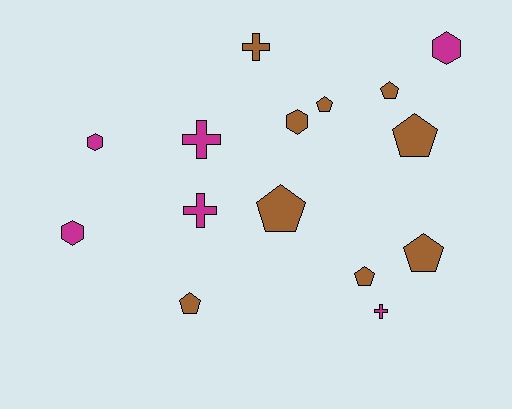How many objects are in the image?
There are 15 objects.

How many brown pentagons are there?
There are 7 brown pentagons.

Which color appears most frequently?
Brown, with 9 objects.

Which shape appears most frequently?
Pentagon, with 7 objects.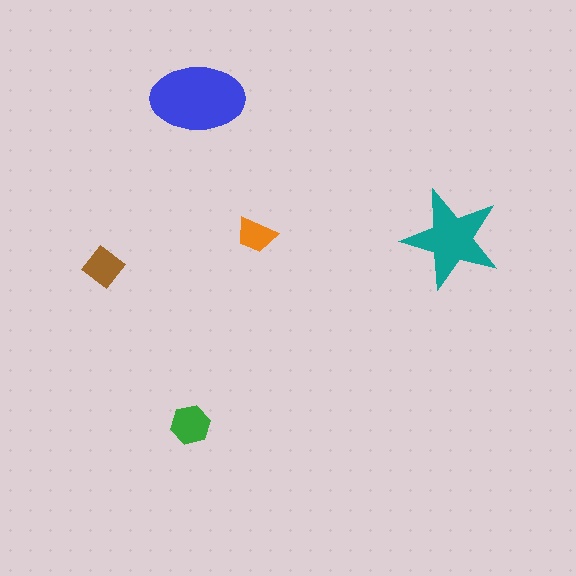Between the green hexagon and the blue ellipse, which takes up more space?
The blue ellipse.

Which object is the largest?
The blue ellipse.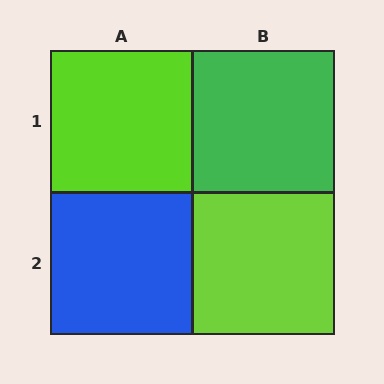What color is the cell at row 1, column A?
Lime.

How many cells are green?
1 cell is green.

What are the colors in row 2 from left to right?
Blue, lime.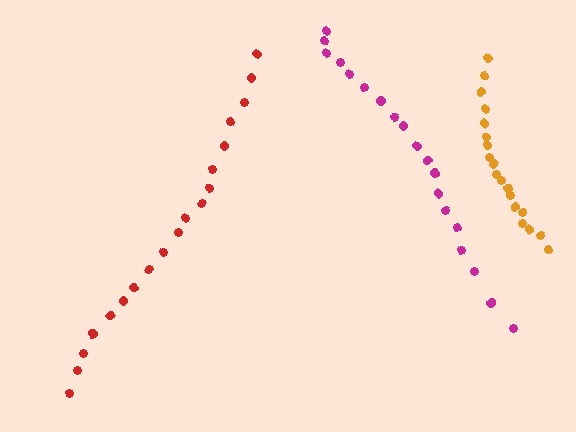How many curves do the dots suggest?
There are 3 distinct paths.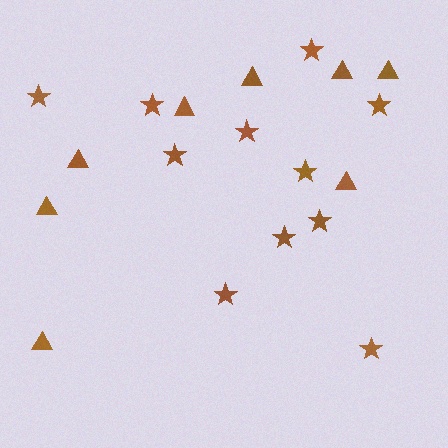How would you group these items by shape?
There are 2 groups: one group of triangles (8) and one group of stars (11).